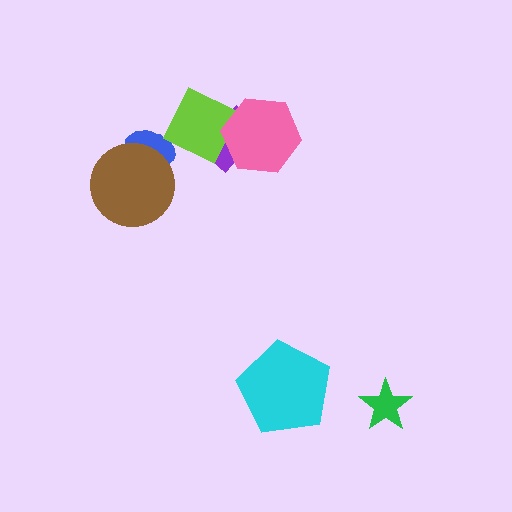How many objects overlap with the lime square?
2 objects overlap with the lime square.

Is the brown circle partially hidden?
No, no other shape covers it.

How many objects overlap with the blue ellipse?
1 object overlaps with the blue ellipse.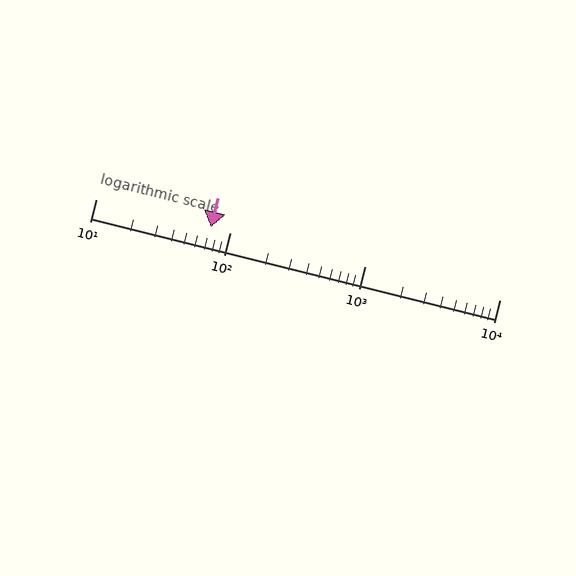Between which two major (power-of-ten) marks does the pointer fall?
The pointer is between 10 and 100.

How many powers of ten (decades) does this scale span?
The scale spans 3 decades, from 10 to 10000.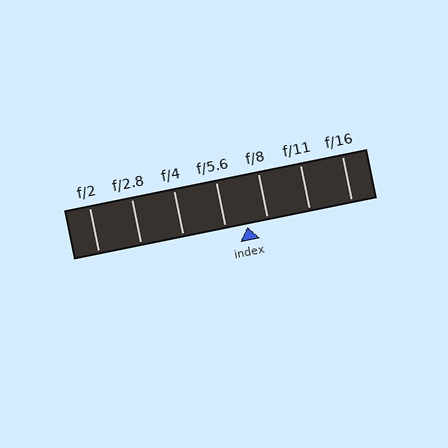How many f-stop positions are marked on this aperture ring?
There are 7 f-stop positions marked.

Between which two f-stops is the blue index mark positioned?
The index mark is between f/5.6 and f/8.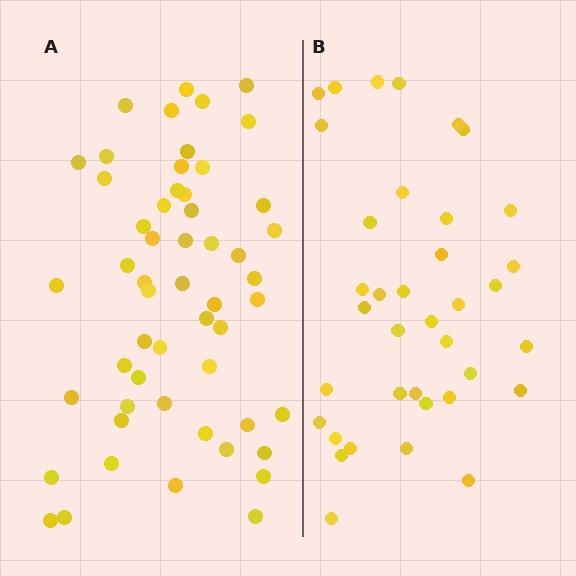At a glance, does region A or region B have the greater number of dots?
Region A (the left region) has more dots.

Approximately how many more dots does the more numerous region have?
Region A has approximately 15 more dots than region B.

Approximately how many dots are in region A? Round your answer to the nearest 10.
About 50 dots. (The exact count is 54, which rounds to 50.)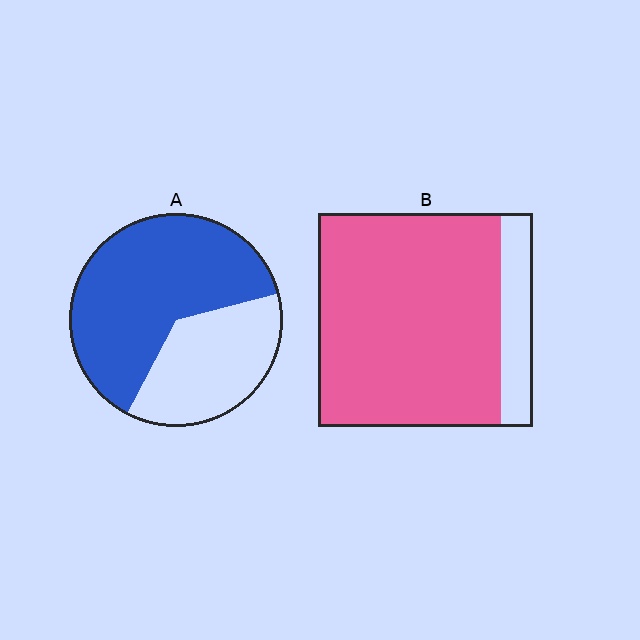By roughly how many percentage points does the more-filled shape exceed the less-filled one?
By roughly 20 percentage points (B over A).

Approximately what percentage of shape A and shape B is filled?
A is approximately 65% and B is approximately 85%.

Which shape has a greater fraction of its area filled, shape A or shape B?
Shape B.